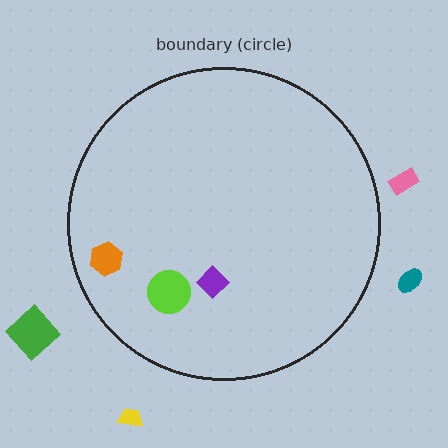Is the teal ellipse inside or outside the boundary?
Outside.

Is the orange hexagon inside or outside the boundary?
Inside.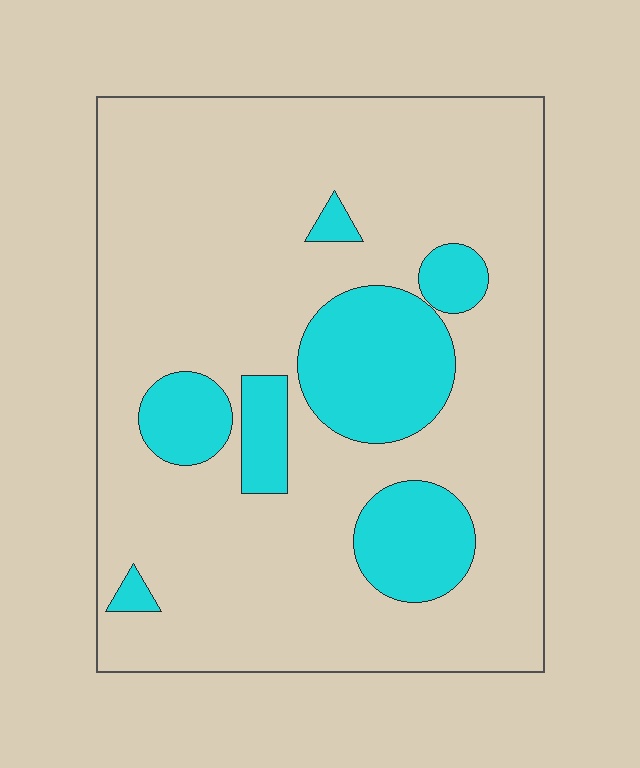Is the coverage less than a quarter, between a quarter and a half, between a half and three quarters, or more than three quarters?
Less than a quarter.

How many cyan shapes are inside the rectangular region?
7.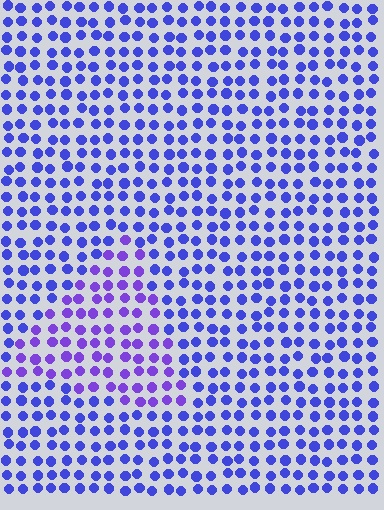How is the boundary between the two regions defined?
The boundary is defined purely by a slight shift in hue (about 27 degrees). Spacing, size, and orientation are identical on both sides.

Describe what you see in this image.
The image is filled with small blue elements in a uniform arrangement. A triangle-shaped region is visible where the elements are tinted to a slightly different hue, forming a subtle color boundary.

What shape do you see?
I see a triangle.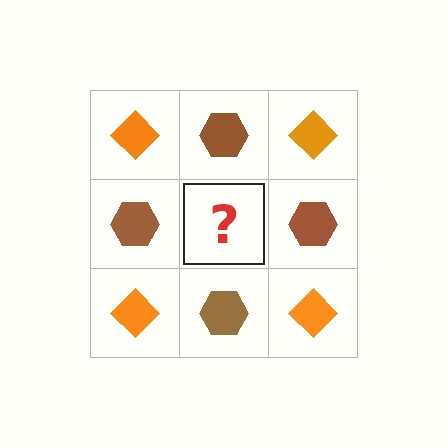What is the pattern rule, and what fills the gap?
The rule is that it alternates orange diamond and brown hexagon in a checkerboard pattern. The gap should be filled with an orange diamond.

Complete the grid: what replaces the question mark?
The question mark should be replaced with an orange diamond.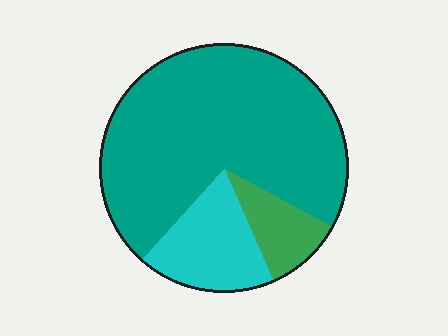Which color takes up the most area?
Teal, at roughly 70%.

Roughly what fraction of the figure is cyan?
Cyan covers roughly 20% of the figure.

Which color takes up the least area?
Green, at roughly 10%.